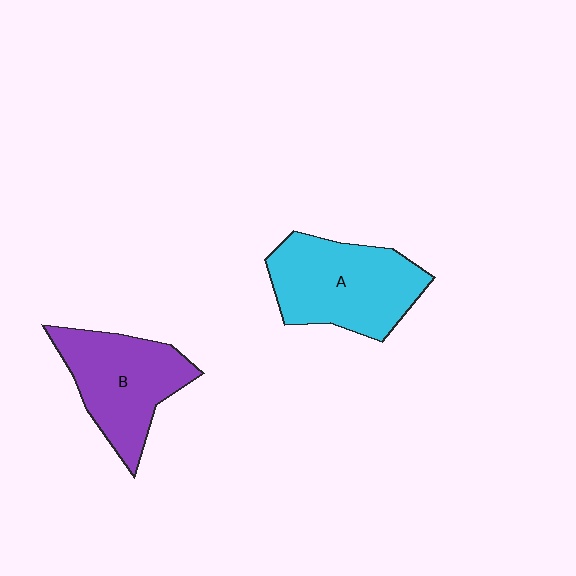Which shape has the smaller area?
Shape B (purple).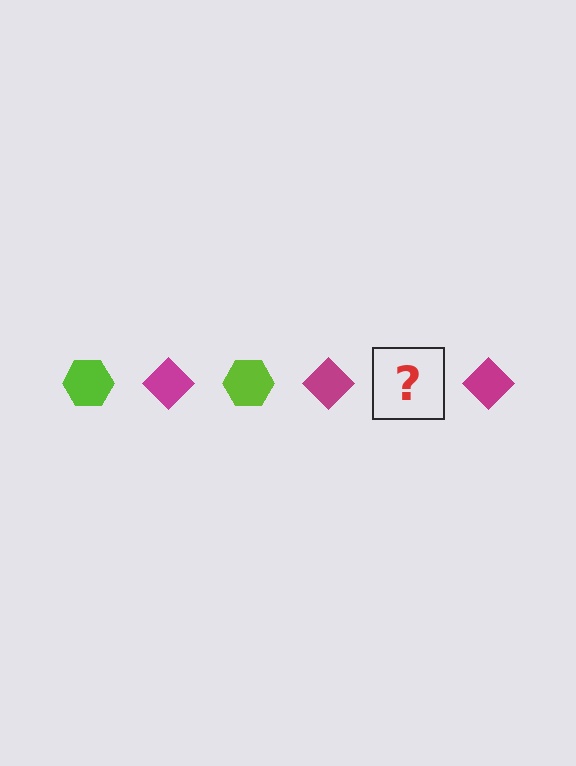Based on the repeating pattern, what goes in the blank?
The blank should be a lime hexagon.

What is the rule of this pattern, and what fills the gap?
The rule is that the pattern alternates between lime hexagon and magenta diamond. The gap should be filled with a lime hexagon.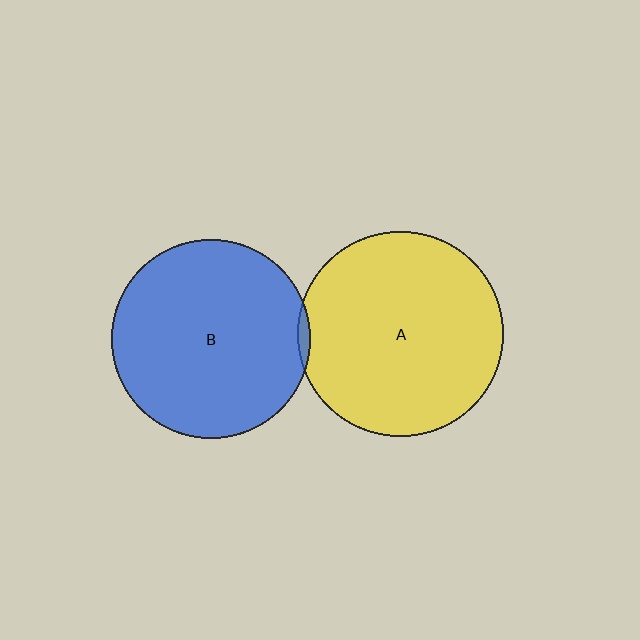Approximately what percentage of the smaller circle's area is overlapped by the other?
Approximately 5%.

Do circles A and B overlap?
Yes.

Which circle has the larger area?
Circle A (yellow).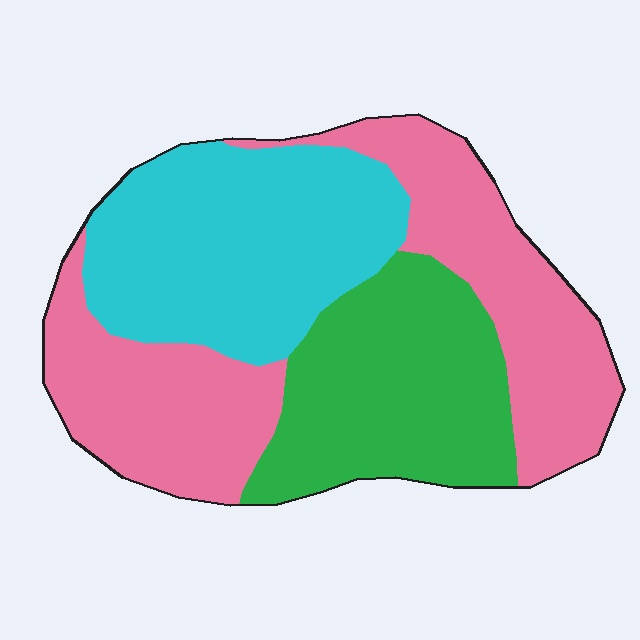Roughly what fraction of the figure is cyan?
Cyan takes up between a quarter and a half of the figure.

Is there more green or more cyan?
Cyan.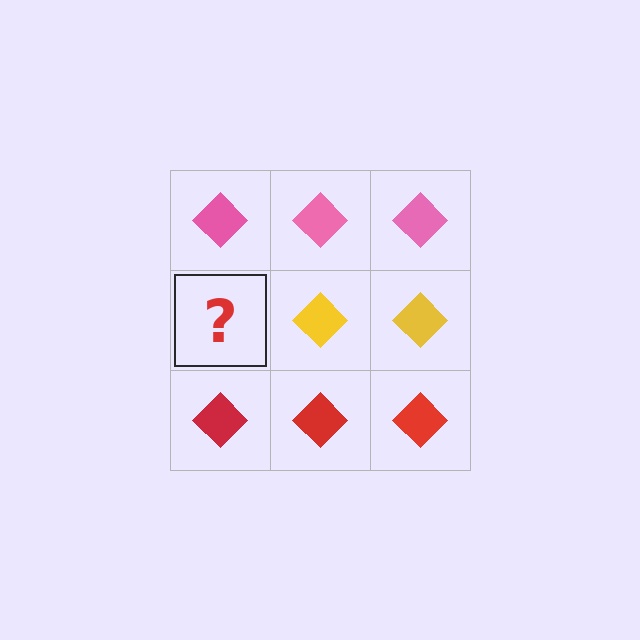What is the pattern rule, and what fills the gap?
The rule is that each row has a consistent color. The gap should be filled with a yellow diamond.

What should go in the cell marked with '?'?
The missing cell should contain a yellow diamond.